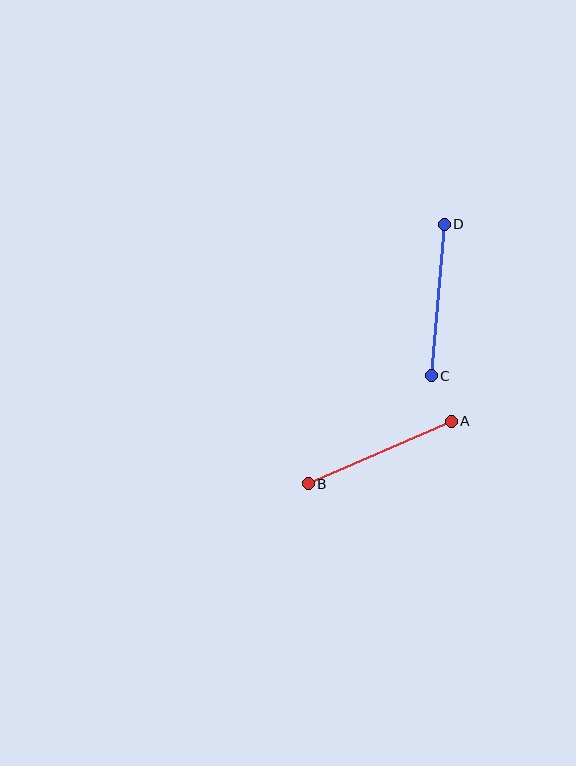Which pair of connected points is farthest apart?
Points A and B are farthest apart.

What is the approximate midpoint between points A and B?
The midpoint is at approximately (380, 453) pixels.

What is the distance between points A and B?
The distance is approximately 156 pixels.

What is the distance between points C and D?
The distance is approximately 152 pixels.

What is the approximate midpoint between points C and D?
The midpoint is at approximately (438, 300) pixels.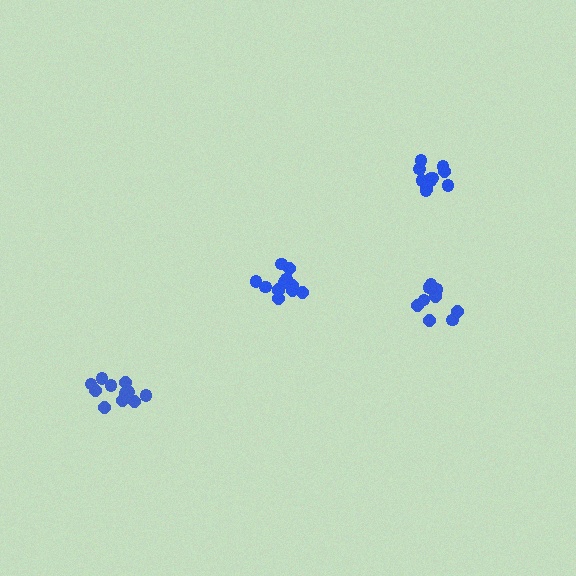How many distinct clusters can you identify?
There are 4 distinct clusters.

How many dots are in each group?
Group 1: 13 dots, Group 2: 9 dots, Group 3: 12 dots, Group 4: 11 dots (45 total).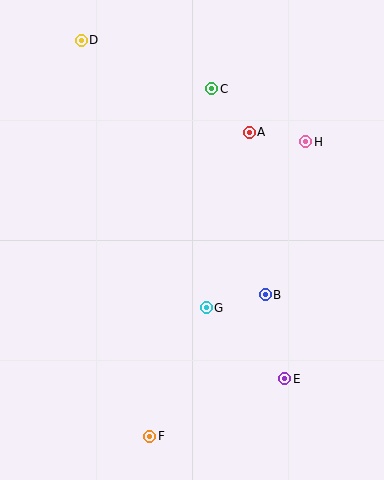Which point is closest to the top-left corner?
Point D is closest to the top-left corner.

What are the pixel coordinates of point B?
Point B is at (265, 295).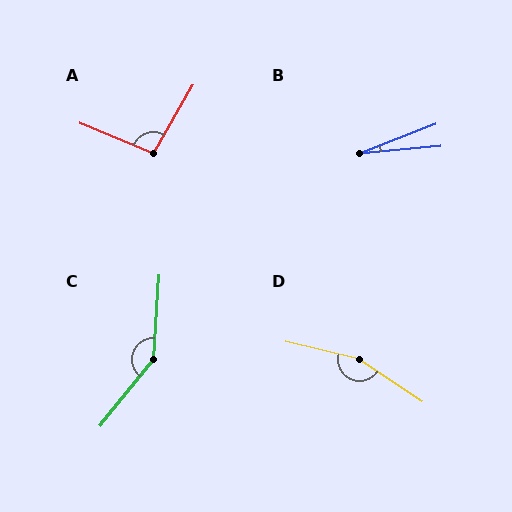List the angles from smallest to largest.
B (16°), A (97°), C (145°), D (160°).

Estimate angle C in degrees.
Approximately 145 degrees.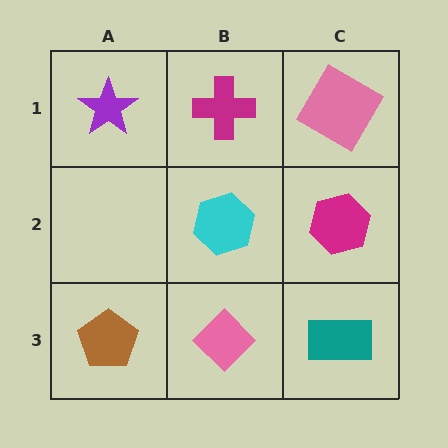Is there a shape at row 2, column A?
No, that cell is empty.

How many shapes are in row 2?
2 shapes.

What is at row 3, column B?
A pink diamond.